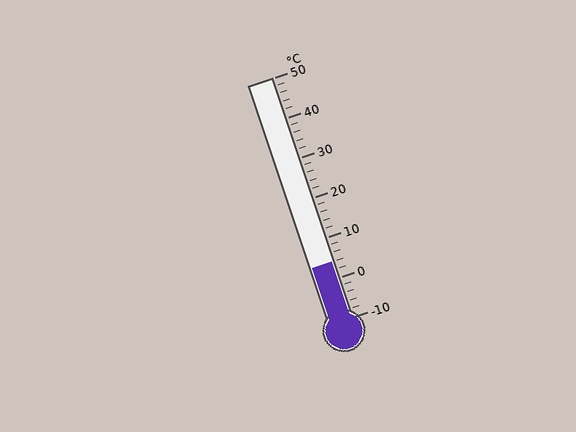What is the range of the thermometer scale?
The thermometer scale ranges from -10°C to 50°C.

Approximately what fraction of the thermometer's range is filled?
The thermometer is filled to approximately 25% of its range.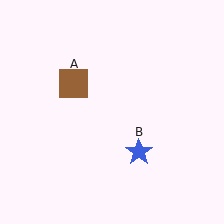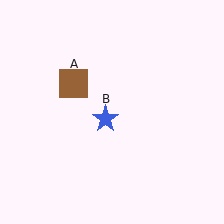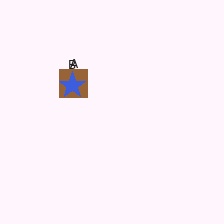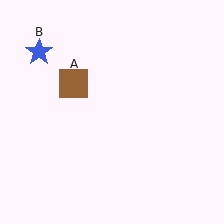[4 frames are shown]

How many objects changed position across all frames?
1 object changed position: blue star (object B).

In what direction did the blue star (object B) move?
The blue star (object B) moved up and to the left.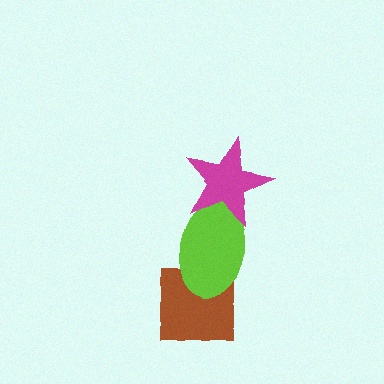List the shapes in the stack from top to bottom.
From top to bottom: the magenta star, the lime ellipse, the brown square.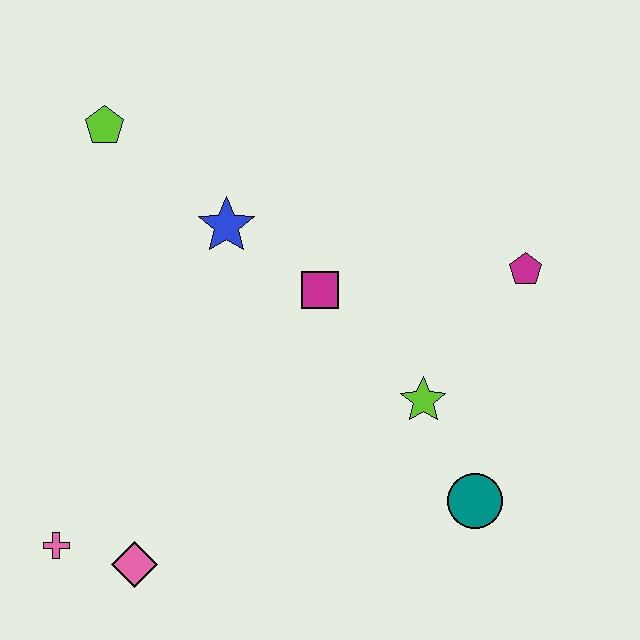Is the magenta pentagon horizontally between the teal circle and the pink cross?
No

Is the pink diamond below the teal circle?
Yes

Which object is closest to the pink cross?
The pink diamond is closest to the pink cross.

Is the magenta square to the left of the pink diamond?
No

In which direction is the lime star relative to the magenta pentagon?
The lime star is below the magenta pentagon.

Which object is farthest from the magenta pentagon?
The pink cross is farthest from the magenta pentagon.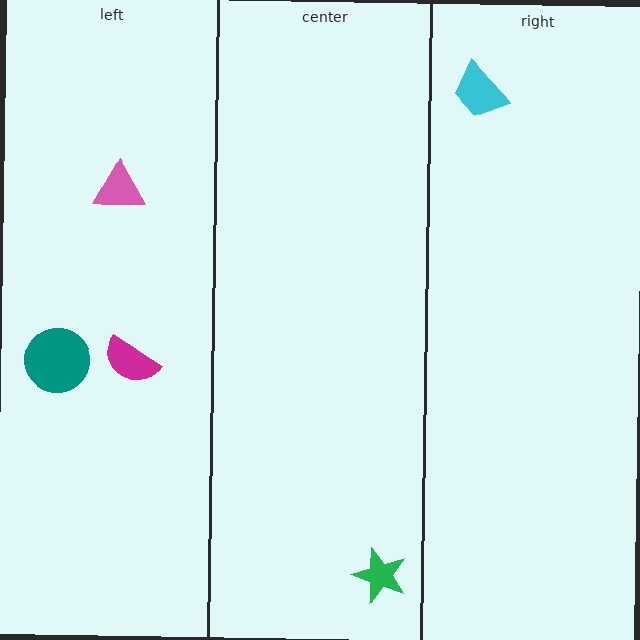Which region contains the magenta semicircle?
The left region.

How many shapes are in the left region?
3.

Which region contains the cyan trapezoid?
The right region.